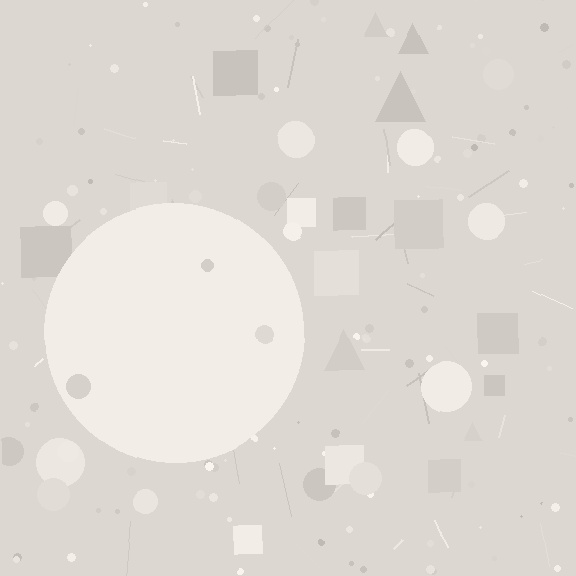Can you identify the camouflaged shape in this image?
The camouflaged shape is a circle.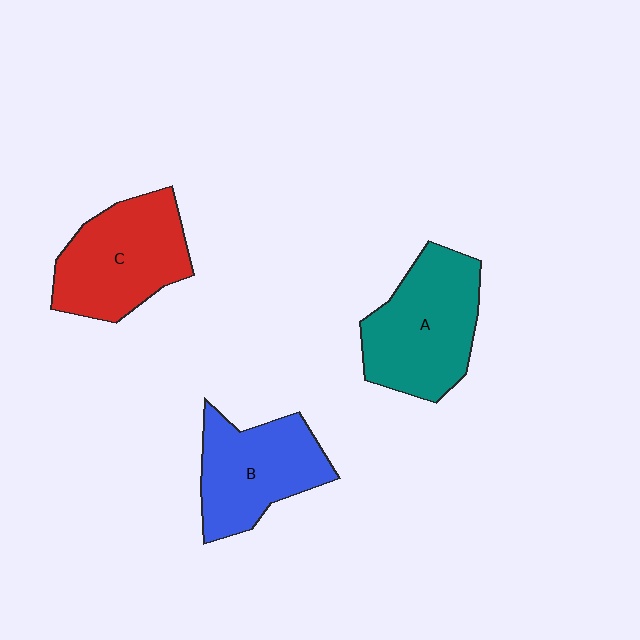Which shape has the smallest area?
Shape B (blue).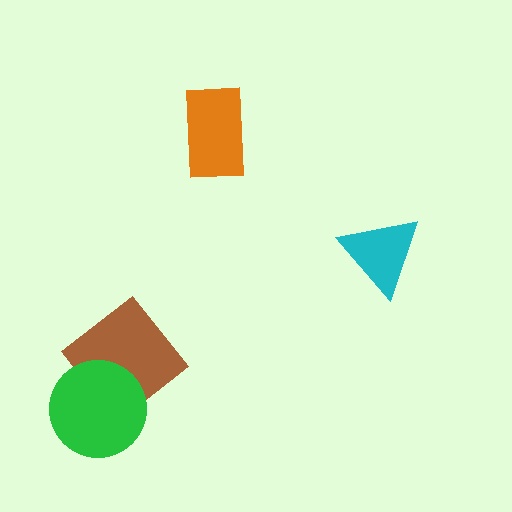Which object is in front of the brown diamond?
The green circle is in front of the brown diamond.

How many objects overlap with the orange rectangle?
0 objects overlap with the orange rectangle.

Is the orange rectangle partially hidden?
No, no other shape covers it.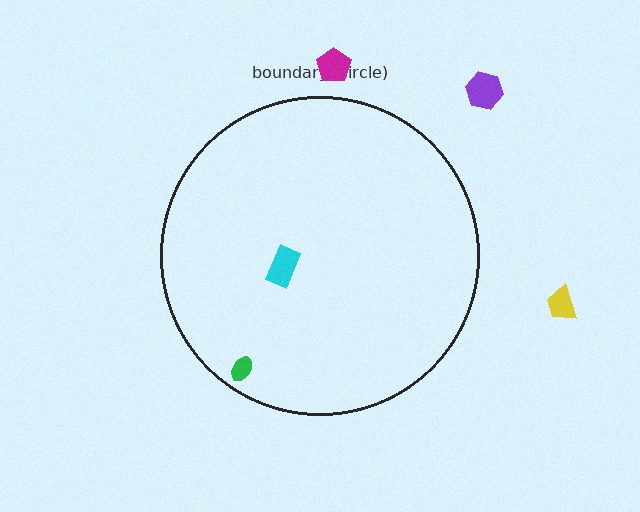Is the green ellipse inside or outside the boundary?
Inside.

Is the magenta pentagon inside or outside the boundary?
Outside.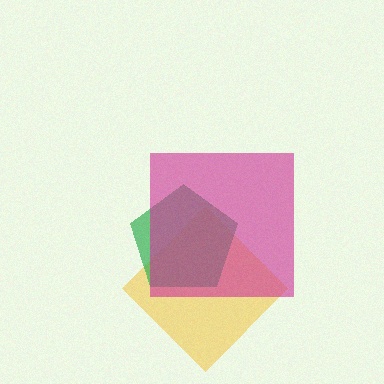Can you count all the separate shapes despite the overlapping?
Yes, there are 3 separate shapes.